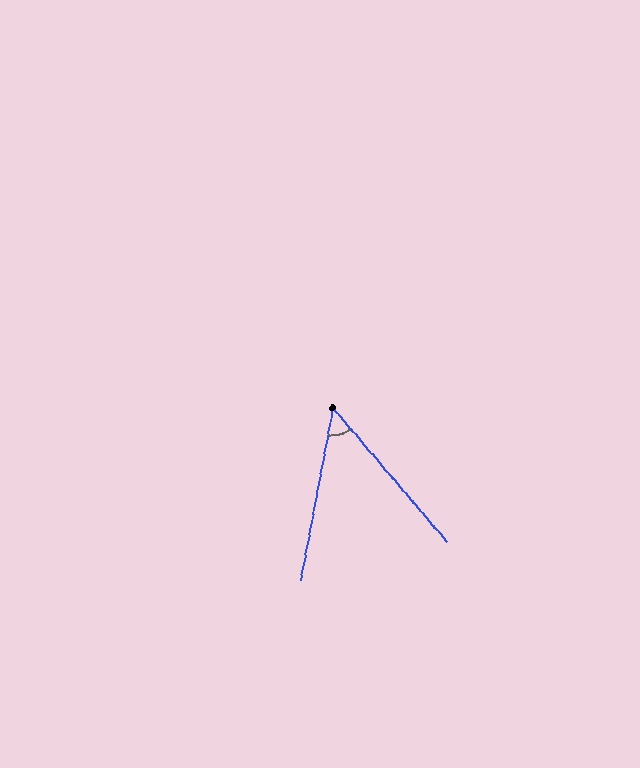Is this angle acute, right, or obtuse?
It is acute.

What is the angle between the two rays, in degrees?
Approximately 51 degrees.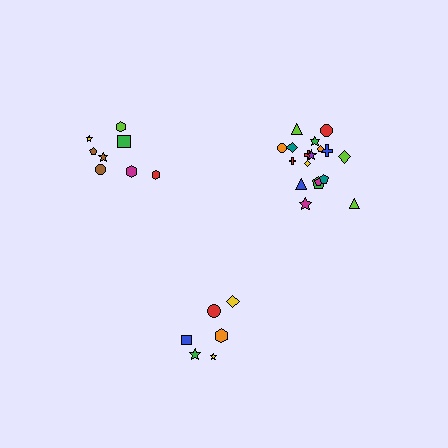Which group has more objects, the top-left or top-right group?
The top-right group.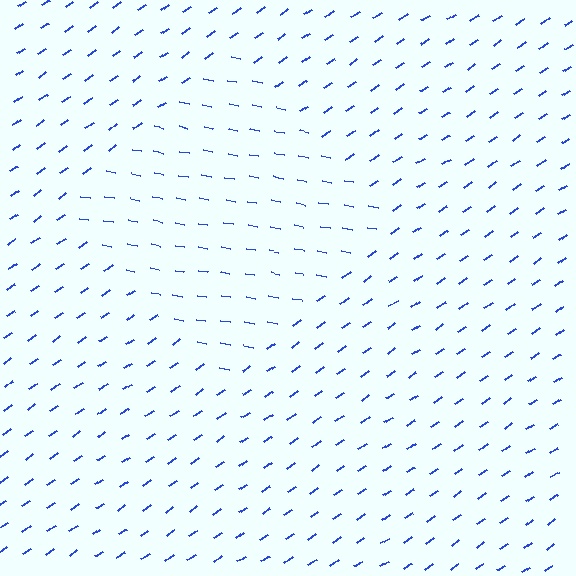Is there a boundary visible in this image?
Yes, there is a texture boundary formed by a change in line orientation.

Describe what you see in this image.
The image is filled with small blue line segments. A diamond region in the image has lines oriented differently from the surrounding lines, creating a visible texture boundary.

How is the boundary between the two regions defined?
The boundary is defined purely by a change in line orientation (approximately 45 degrees difference). All lines are the same color and thickness.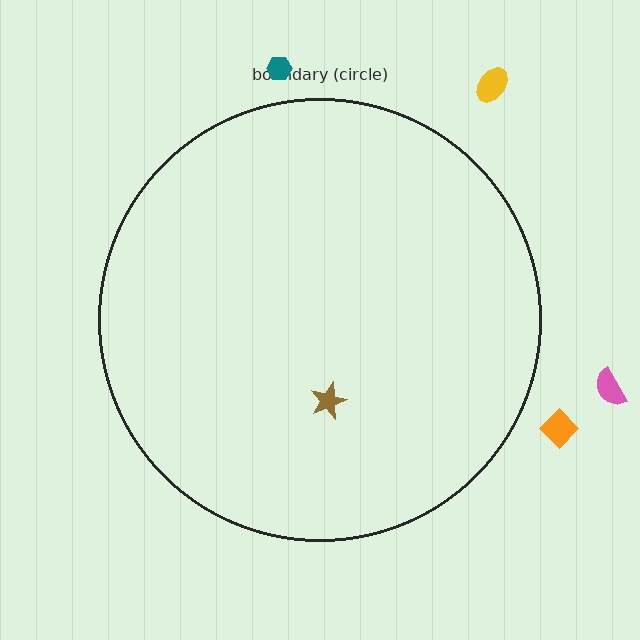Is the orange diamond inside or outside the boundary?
Outside.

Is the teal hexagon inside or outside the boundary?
Outside.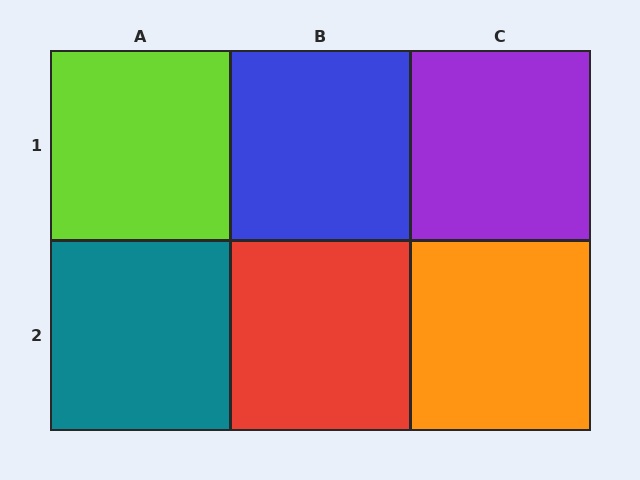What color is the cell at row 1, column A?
Lime.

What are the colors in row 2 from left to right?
Teal, red, orange.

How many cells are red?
1 cell is red.